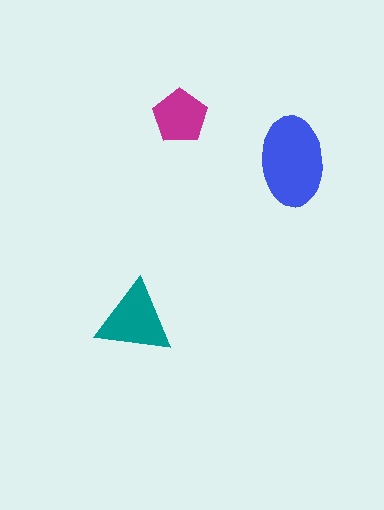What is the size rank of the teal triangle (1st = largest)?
2nd.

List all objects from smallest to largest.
The magenta pentagon, the teal triangle, the blue ellipse.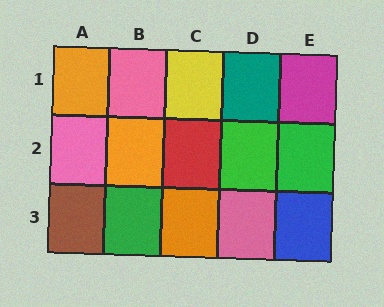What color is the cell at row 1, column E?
Magenta.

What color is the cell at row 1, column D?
Teal.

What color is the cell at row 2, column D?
Green.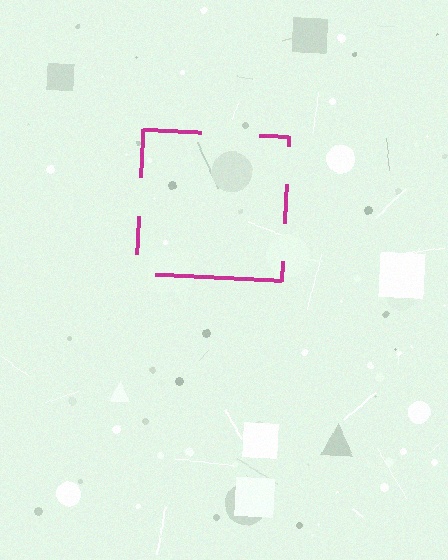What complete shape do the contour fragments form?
The contour fragments form a square.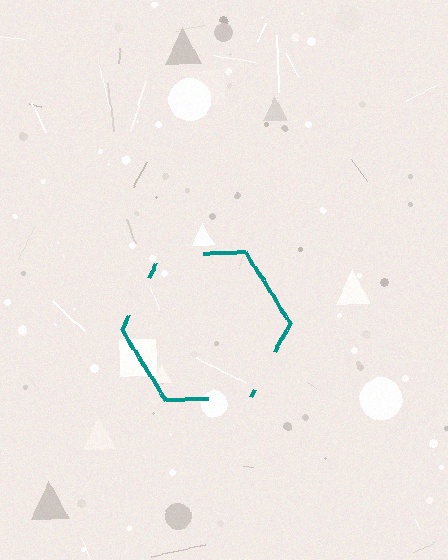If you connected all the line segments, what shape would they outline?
They would outline a hexagon.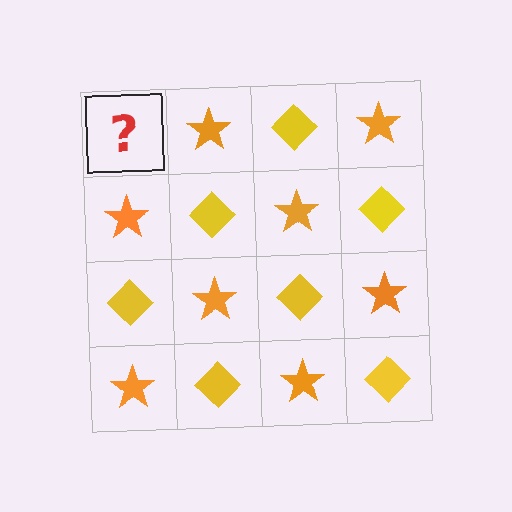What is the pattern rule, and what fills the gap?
The rule is that it alternates yellow diamond and orange star in a checkerboard pattern. The gap should be filled with a yellow diamond.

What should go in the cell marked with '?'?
The missing cell should contain a yellow diamond.